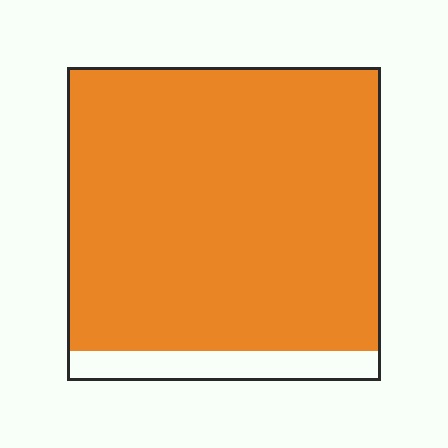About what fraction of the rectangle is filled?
About nine tenths (9/10).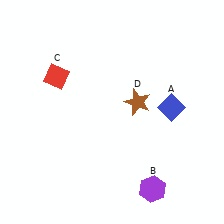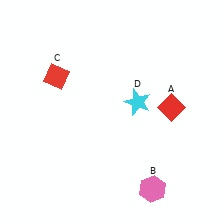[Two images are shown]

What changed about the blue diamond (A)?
In Image 1, A is blue. In Image 2, it changed to red.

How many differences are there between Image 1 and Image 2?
There are 3 differences between the two images.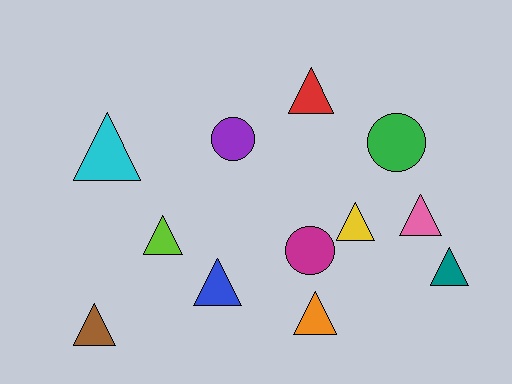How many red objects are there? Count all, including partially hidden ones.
There is 1 red object.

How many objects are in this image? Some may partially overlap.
There are 12 objects.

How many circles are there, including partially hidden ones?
There are 3 circles.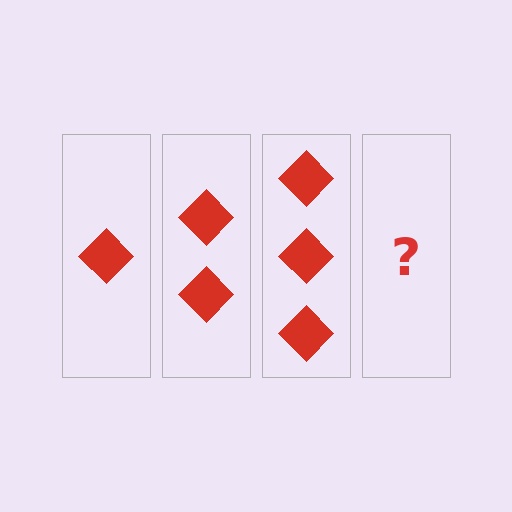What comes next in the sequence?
The next element should be 4 diamonds.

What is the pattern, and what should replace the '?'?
The pattern is that each step adds one more diamond. The '?' should be 4 diamonds.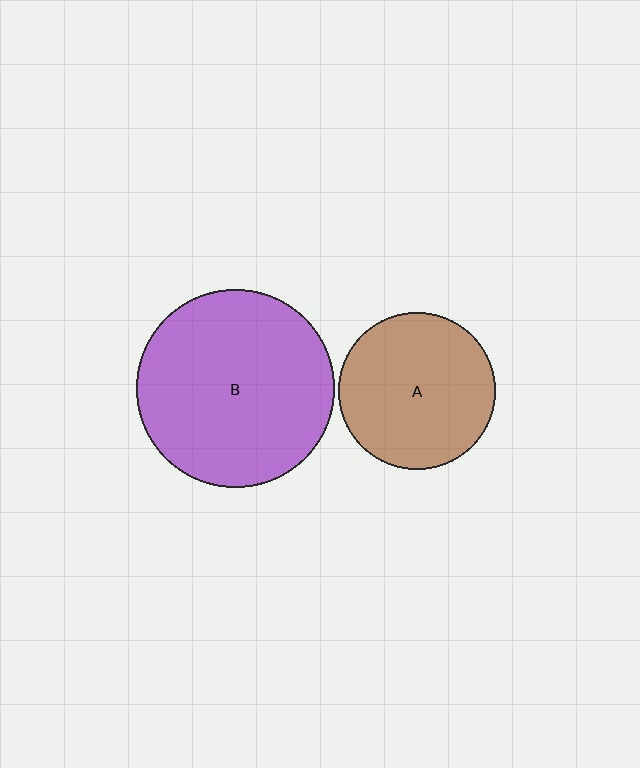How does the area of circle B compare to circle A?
Approximately 1.6 times.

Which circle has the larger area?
Circle B (purple).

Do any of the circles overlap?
No, none of the circles overlap.